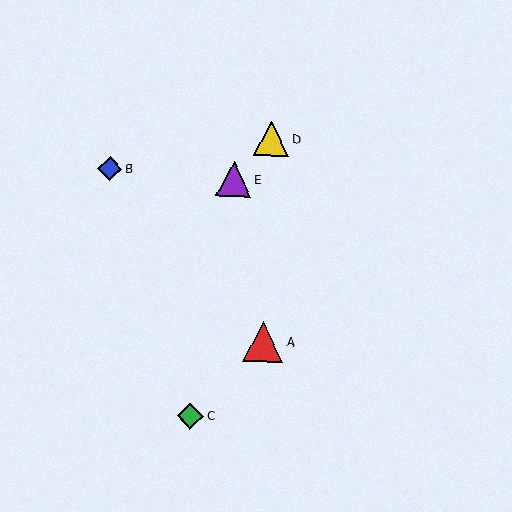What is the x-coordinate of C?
Object C is at x≈190.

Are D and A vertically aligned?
Yes, both are at x≈272.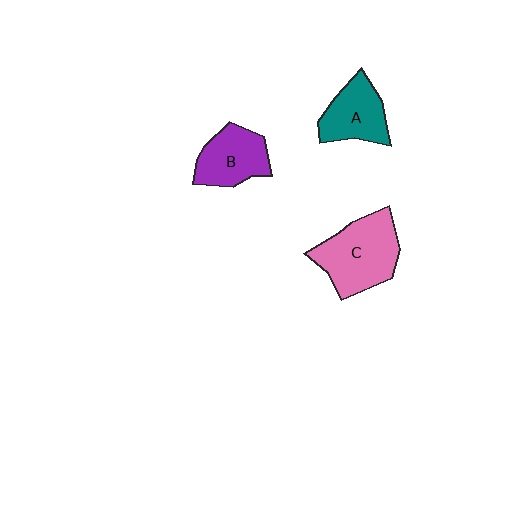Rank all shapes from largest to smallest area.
From largest to smallest: C (pink), B (purple), A (teal).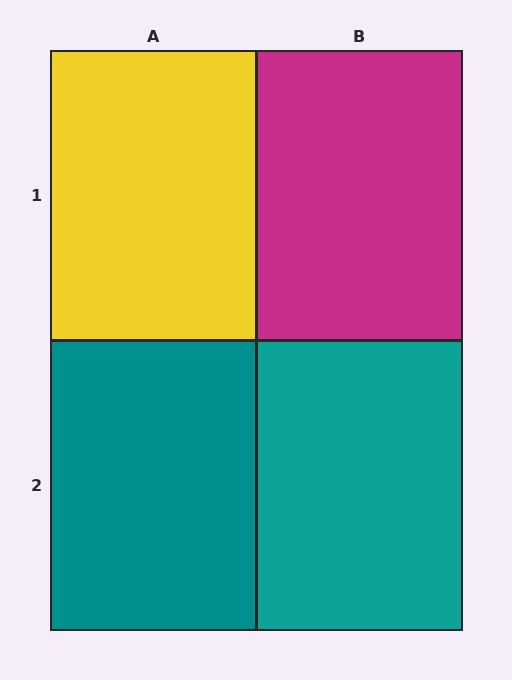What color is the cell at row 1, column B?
Magenta.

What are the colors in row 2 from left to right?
Teal, teal.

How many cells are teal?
2 cells are teal.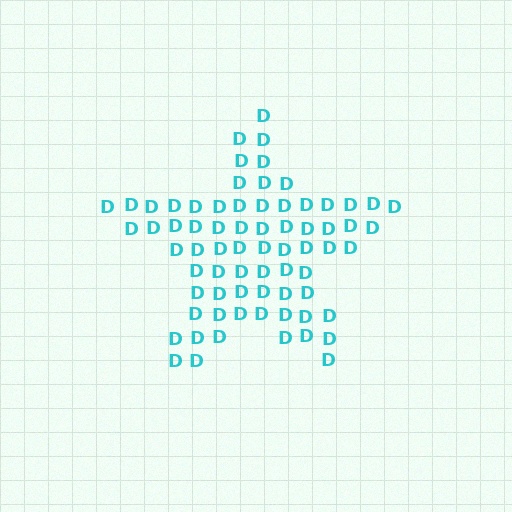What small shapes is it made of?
It is made of small letter D's.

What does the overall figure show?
The overall figure shows a star.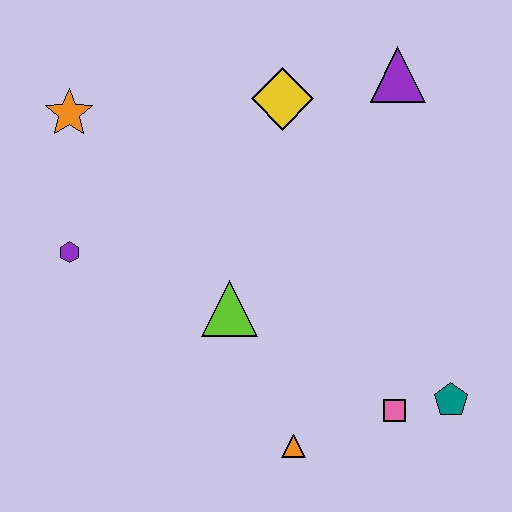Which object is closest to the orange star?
The purple hexagon is closest to the orange star.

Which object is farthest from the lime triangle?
The purple triangle is farthest from the lime triangle.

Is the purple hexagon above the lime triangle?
Yes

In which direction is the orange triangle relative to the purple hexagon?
The orange triangle is to the right of the purple hexagon.